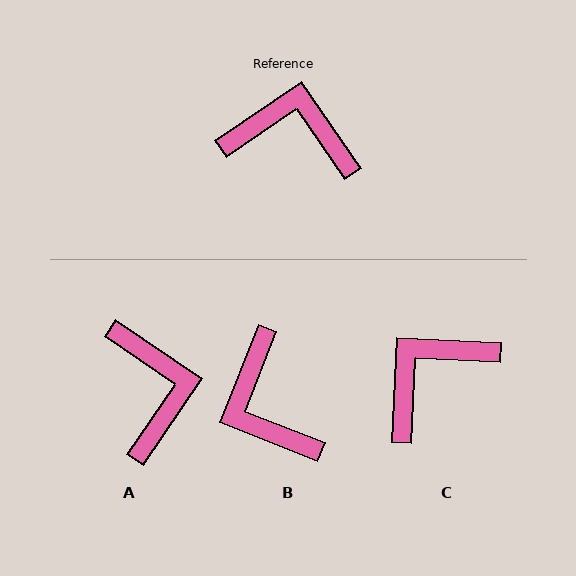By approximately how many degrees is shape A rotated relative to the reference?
Approximately 69 degrees clockwise.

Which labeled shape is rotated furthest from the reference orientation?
B, about 124 degrees away.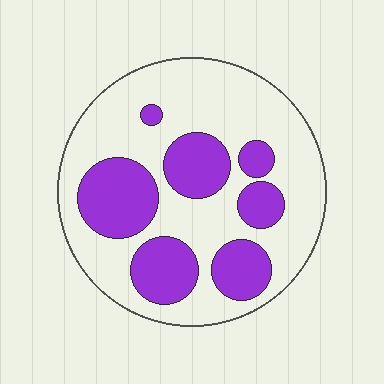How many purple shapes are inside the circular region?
7.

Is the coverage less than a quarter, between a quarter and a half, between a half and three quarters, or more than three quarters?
Between a quarter and a half.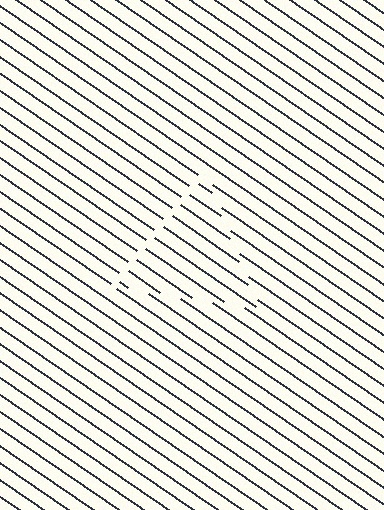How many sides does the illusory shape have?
3 sides — the line-ends trace a triangle.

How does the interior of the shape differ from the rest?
The interior of the shape contains the same grating, shifted by half a period — the contour is defined by the phase discontinuity where line-ends from the inner and outer gratings abut.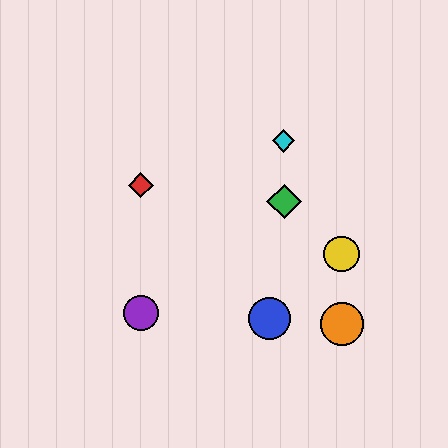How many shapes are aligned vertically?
2 shapes (the red diamond, the purple circle) are aligned vertically.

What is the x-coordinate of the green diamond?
The green diamond is at x≈284.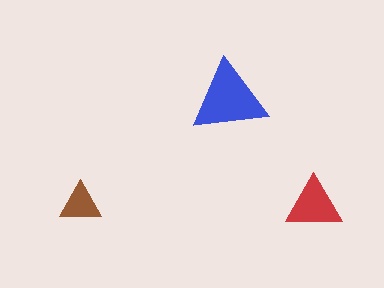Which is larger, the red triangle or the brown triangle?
The red one.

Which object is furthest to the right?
The red triangle is rightmost.